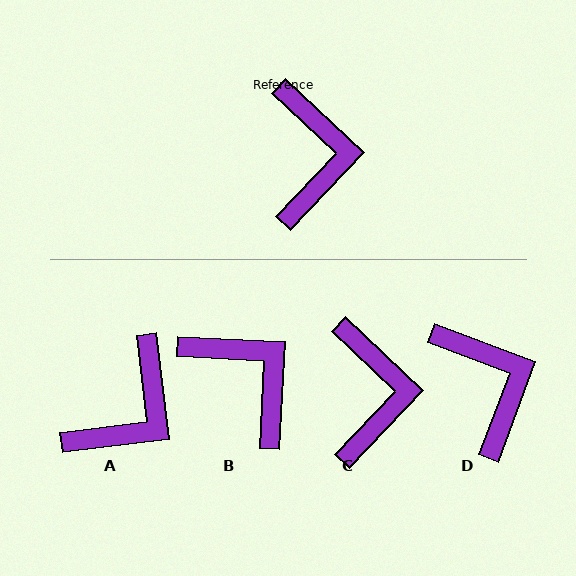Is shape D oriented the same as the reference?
No, it is off by about 23 degrees.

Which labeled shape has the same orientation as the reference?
C.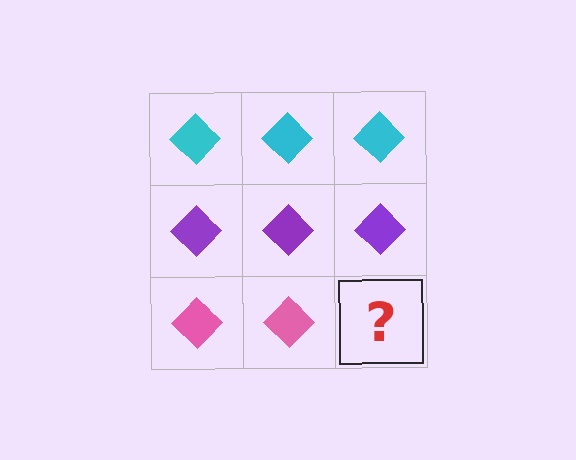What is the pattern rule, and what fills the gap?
The rule is that each row has a consistent color. The gap should be filled with a pink diamond.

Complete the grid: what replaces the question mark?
The question mark should be replaced with a pink diamond.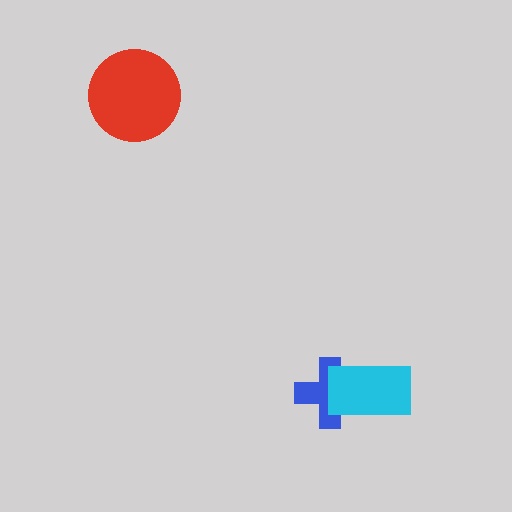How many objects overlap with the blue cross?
1 object overlaps with the blue cross.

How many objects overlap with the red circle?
0 objects overlap with the red circle.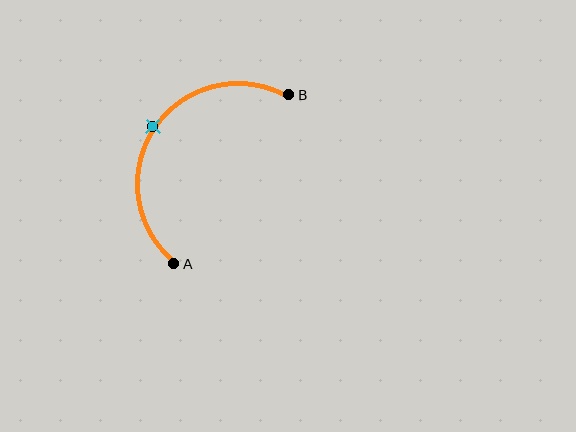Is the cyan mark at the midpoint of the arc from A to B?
Yes. The cyan mark lies on the arc at equal arc-length from both A and B — it is the arc midpoint.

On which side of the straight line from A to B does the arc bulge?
The arc bulges above and to the left of the straight line connecting A and B.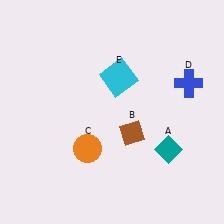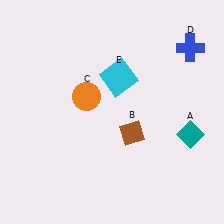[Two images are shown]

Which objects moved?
The objects that moved are: the teal diamond (A), the orange circle (C), the blue cross (D).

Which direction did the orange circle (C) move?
The orange circle (C) moved up.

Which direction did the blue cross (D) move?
The blue cross (D) moved up.